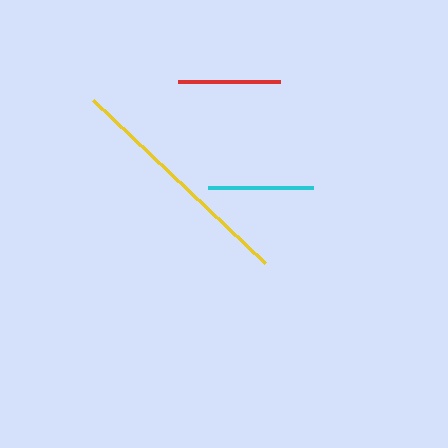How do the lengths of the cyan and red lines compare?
The cyan and red lines are approximately the same length.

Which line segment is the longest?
The yellow line is the longest at approximately 237 pixels.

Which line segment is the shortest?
The red line is the shortest at approximately 102 pixels.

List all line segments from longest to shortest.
From longest to shortest: yellow, cyan, red.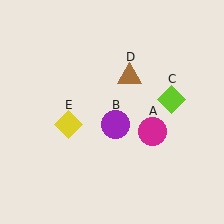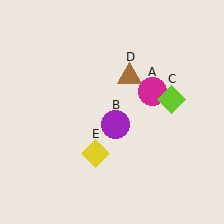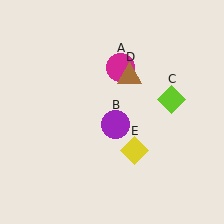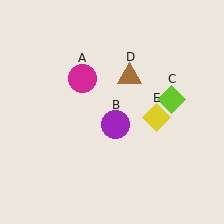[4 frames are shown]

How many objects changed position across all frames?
2 objects changed position: magenta circle (object A), yellow diamond (object E).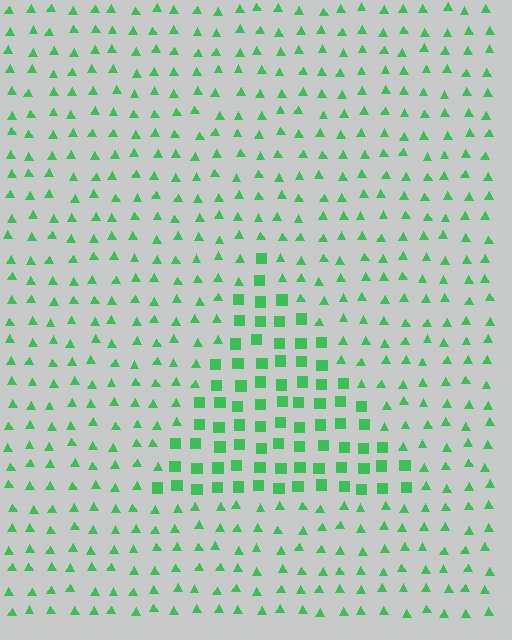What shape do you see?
I see a triangle.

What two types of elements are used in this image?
The image uses squares inside the triangle region and triangles outside it.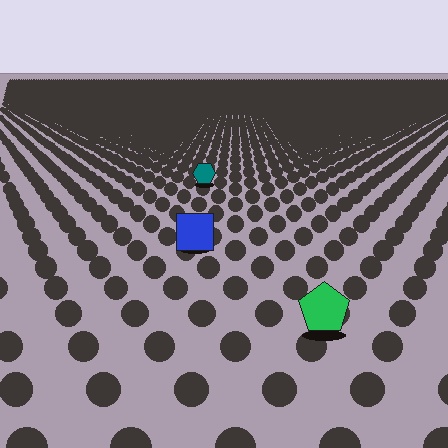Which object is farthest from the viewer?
The teal hexagon is farthest from the viewer. It appears smaller and the ground texture around it is denser.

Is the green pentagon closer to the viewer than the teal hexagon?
Yes. The green pentagon is closer — you can tell from the texture gradient: the ground texture is coarser near it.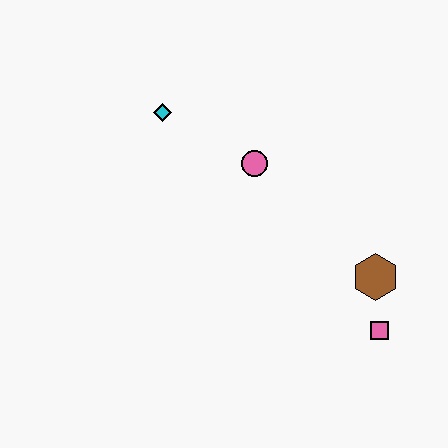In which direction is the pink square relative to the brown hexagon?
The pink square is below the brown hexagon.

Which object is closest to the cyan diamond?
The pink circle is closest to the cyan diamond.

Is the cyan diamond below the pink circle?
No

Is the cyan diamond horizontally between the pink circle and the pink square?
No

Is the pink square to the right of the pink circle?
Yes